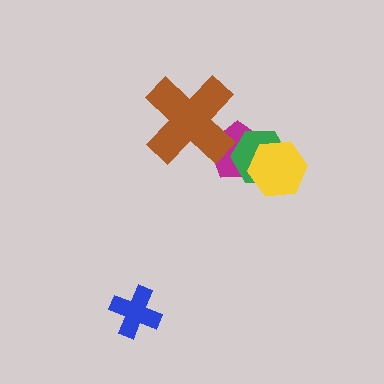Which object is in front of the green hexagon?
The yellow hexagon is in front of the green hexagon.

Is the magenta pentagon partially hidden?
Yes, it is partially covered by another shape.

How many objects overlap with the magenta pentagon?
3 objects overlap with the magenta pentagon.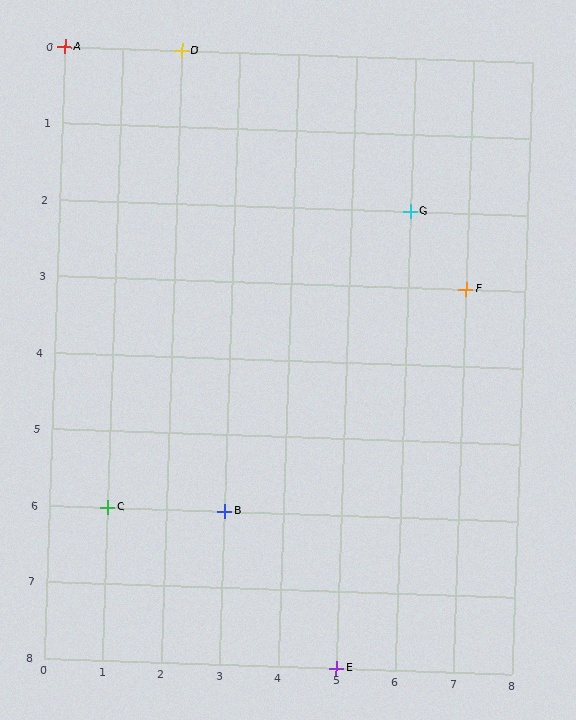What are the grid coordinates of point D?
Point D is at grid coordinates (2, 0).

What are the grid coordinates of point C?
Point C is at grid coordinates (1, 6).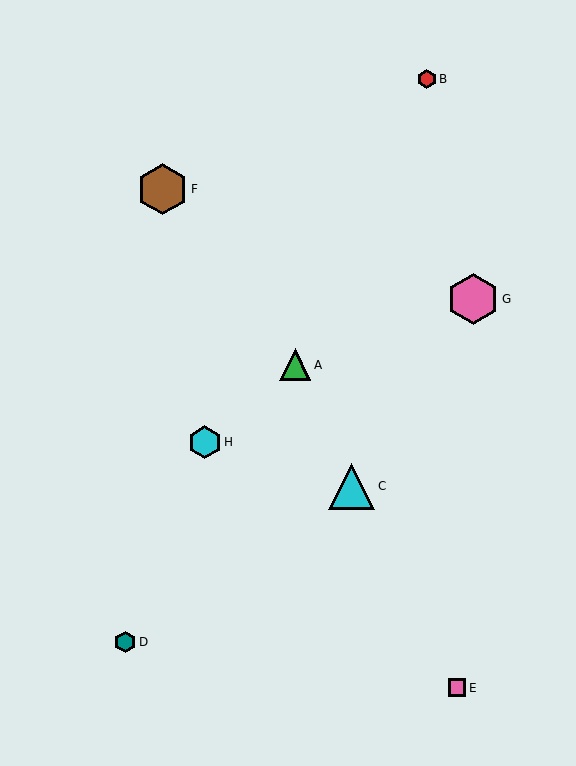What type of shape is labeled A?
Shape A is a green triangle.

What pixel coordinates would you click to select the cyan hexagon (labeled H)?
Click at (205, 442) to select the cyan hexagon H.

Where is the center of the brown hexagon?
The center of the brown hexagon is at (163, 189).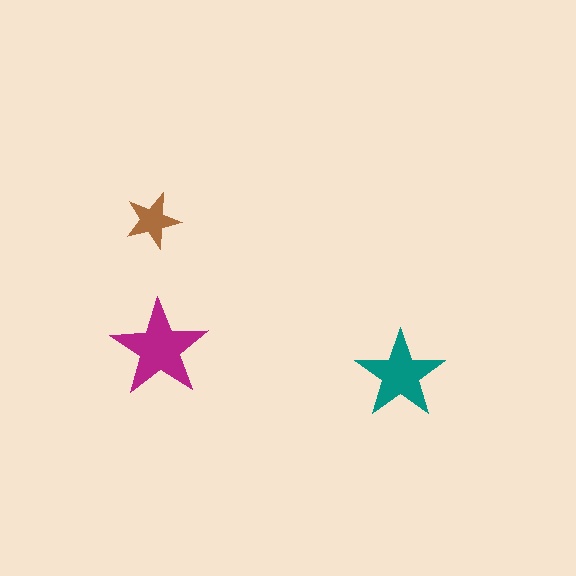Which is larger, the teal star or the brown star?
The teal one.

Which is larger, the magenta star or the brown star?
The magenta one.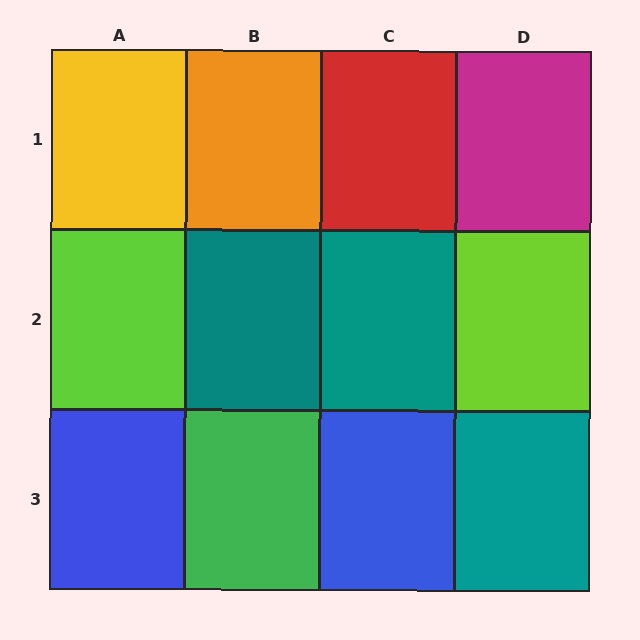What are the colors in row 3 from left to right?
Blue, green, blue, teal.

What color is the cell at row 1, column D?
Magenta.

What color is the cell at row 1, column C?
Red.